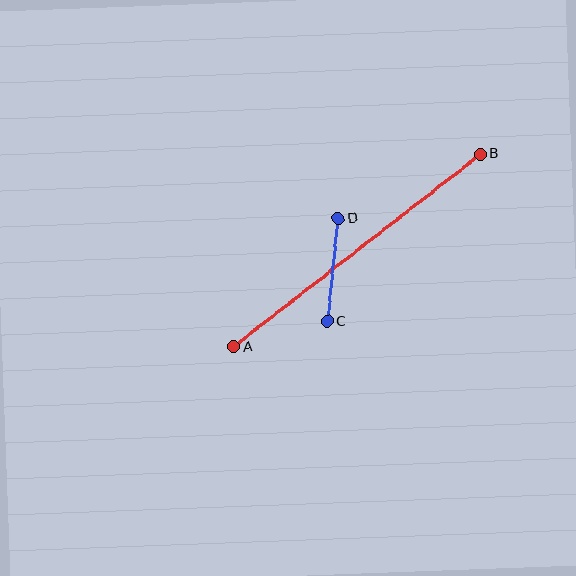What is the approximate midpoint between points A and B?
The midpoint is at approximately (357, 250) pixels.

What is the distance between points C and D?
The distance is approximately 104 pixels.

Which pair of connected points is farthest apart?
Points A and B are farthest apart.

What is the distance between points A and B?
The distance is approximately 313 pixels.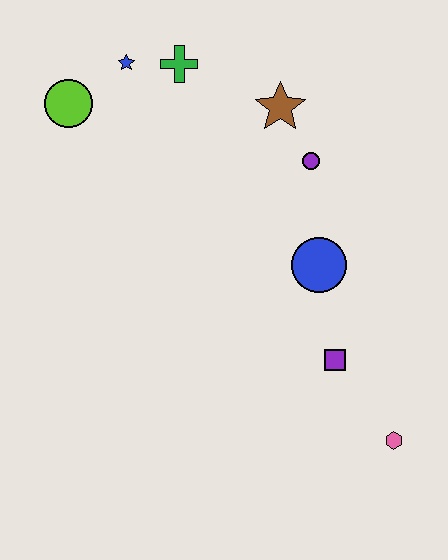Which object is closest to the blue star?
The green cross is closest to the blue star.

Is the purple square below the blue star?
Yes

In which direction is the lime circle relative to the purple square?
The lime circle is to the left of the purple square.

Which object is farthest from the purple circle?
The pink hexagon is farthest from the purple circle.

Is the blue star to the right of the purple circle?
No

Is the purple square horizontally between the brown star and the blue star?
No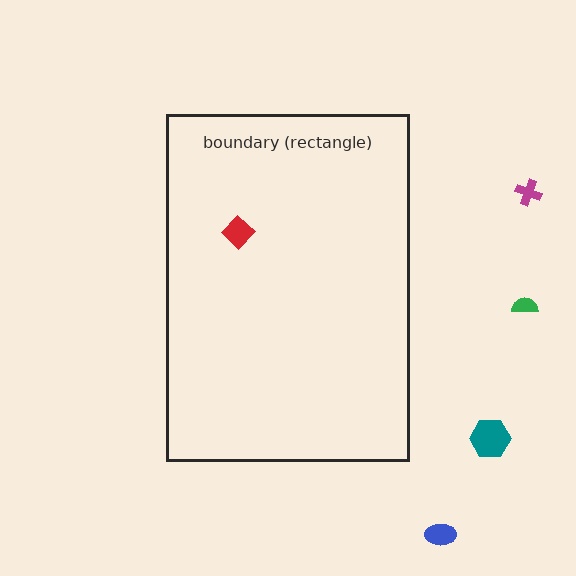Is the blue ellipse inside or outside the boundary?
Outside.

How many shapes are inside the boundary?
1 inside, 4 outside.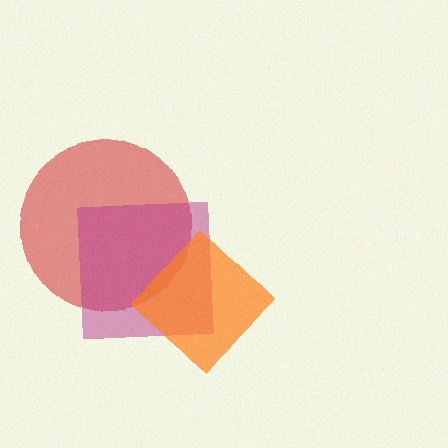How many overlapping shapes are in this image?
There are 3 overlapping shapes in the image.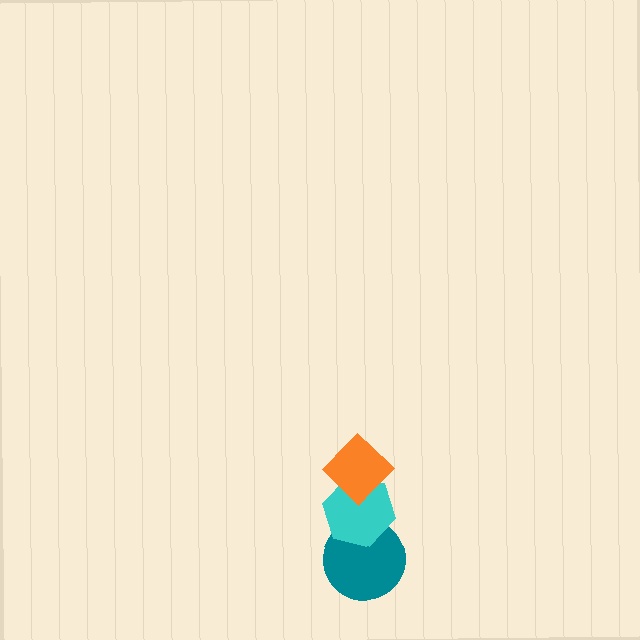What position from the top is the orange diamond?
The orange diamond is 1st from the top.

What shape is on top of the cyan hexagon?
The orange diamond is on top of the cyan hexagon.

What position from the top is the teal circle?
The teal circle is 3rd from the top.